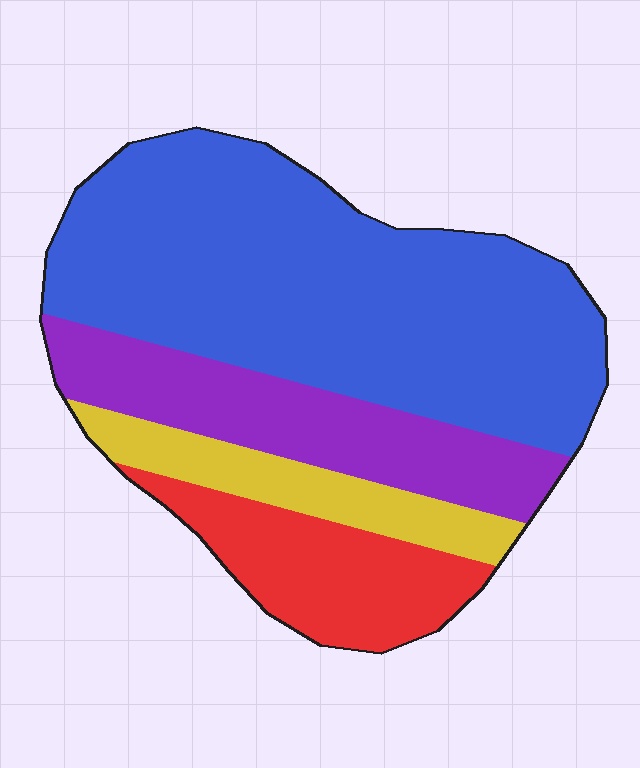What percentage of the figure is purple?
Purple takes up less than a quarter of the figure.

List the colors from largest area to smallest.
From largest to smallest: blue, purple, red, yellow.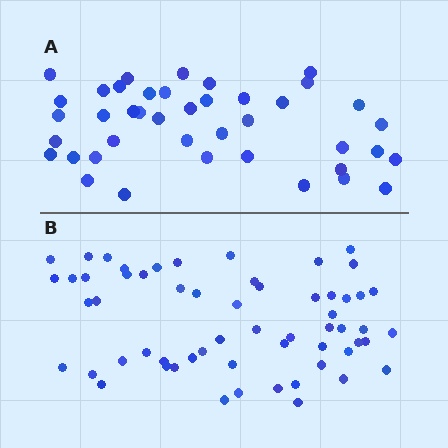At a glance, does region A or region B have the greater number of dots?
Region B (the bottom region) has more dots.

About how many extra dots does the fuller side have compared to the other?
Region B has approximately 20 more dots than region A.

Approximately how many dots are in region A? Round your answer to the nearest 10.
About 40 dots. (The exact count is 41, which rounds to 40.)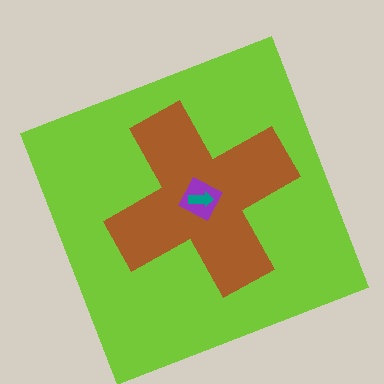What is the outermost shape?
The lime square.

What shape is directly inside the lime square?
The brown cross.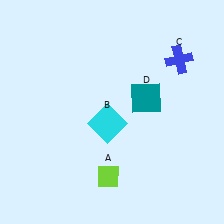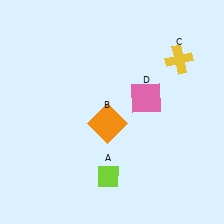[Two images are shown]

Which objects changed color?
B changed from cyan to orange. C changed from blue to yellow. D changed from teal to pink.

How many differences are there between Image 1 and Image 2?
There are 3 differences between the two images.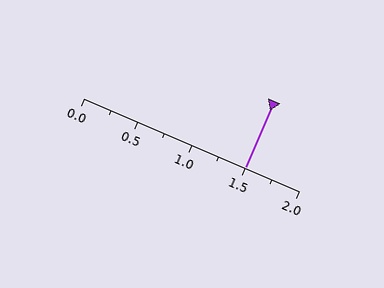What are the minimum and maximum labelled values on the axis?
The axis runs from 0.0 to 2.0.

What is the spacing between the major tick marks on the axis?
The major ticks are spaced 0.5 apart.